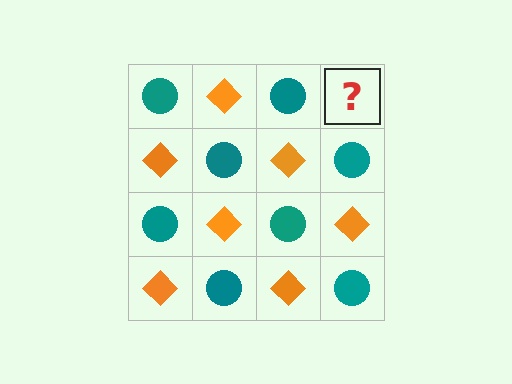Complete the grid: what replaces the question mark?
The question mark should be replaced with an orange diamond.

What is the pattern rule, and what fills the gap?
The rule is that it alternates teal circle and orange diamond in a checkerboard pattern. The gap should be filled with an orange diamond.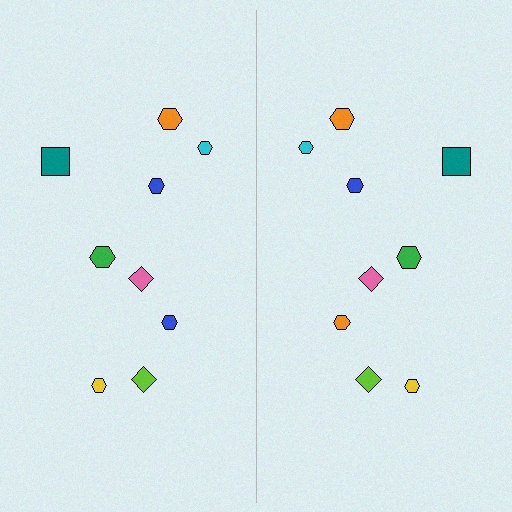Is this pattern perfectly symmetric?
No, the pattern is not perfectly symmetric. The orange hexagon on the right side breaks the symmetry — its mirror counterpart is blue.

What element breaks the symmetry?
The orange hexagon on the right side breaks the symmetry — its mirror counterpart is blue.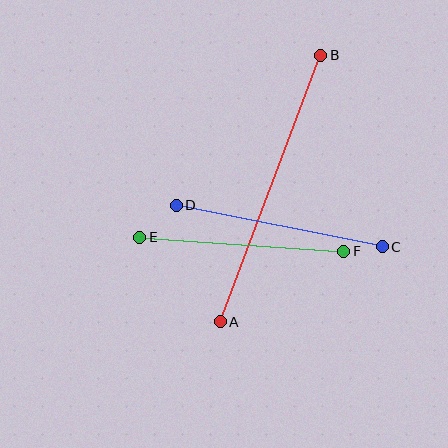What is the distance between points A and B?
The distance is approximately 285 pixels.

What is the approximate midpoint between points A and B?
The midpoint is at approximately (270, 189) pixels.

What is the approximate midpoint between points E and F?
The midpoint is at approximately (242, 244) pixels.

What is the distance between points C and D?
The distance is approximately 210 pixels.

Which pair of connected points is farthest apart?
Points A and B are farthest apart.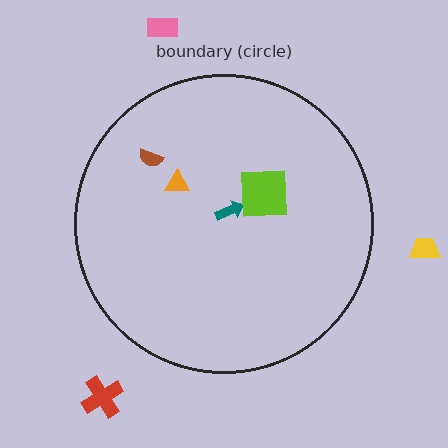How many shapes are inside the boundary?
4 inside, 3 outside.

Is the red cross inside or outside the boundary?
Outside.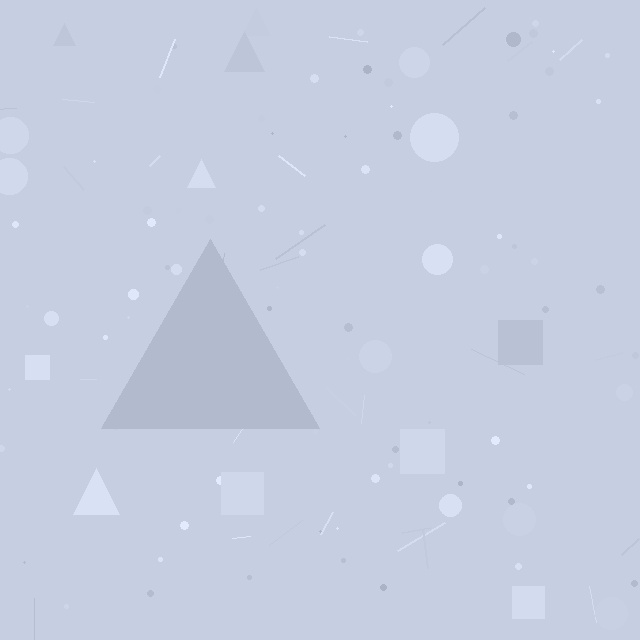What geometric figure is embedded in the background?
A triangle is embedded in the background.